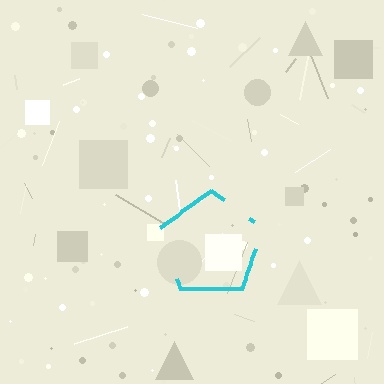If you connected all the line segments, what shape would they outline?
They would outline a pentagon.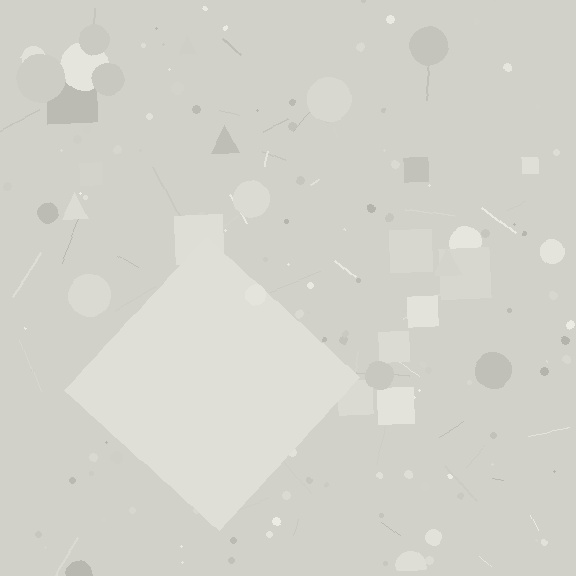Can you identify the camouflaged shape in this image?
The camouflaged shape is a diamond.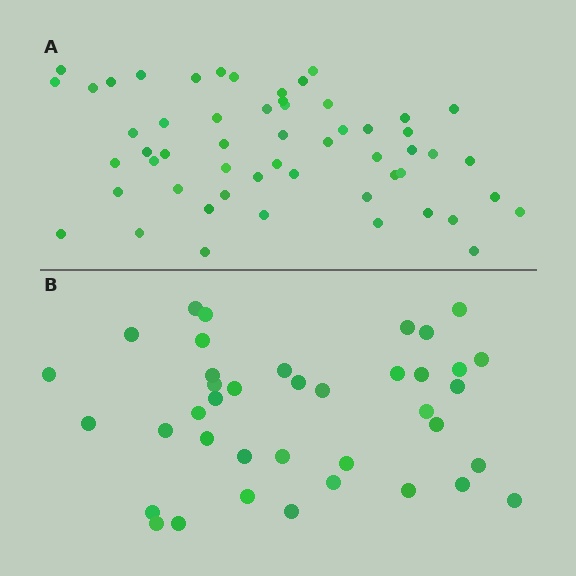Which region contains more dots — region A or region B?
Region A (the top region) has more dots.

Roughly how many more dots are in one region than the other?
Region A has approximately 15 more dots than region B.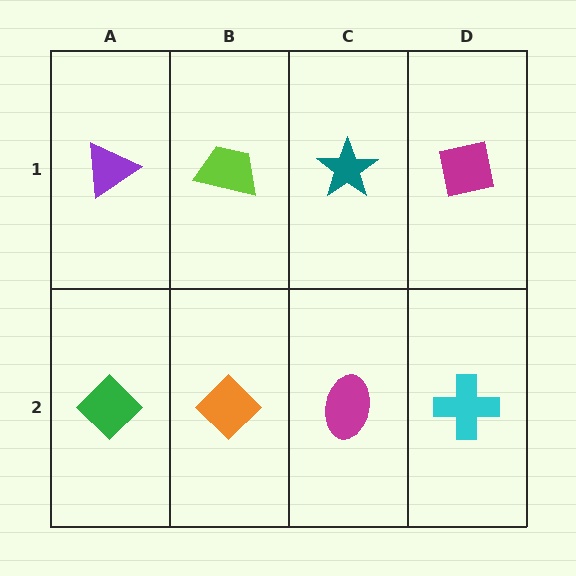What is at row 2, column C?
A magenta ellipse.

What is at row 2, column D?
A cyan cross.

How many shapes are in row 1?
4 shapes.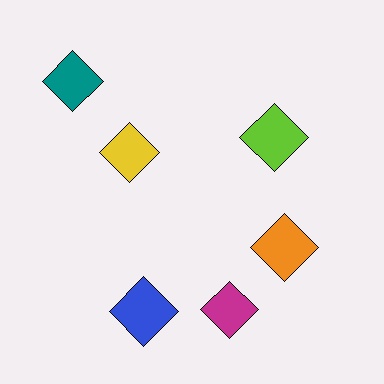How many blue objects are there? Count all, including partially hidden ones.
There is 1 blue object.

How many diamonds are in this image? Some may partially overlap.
There are 6 diamonds.